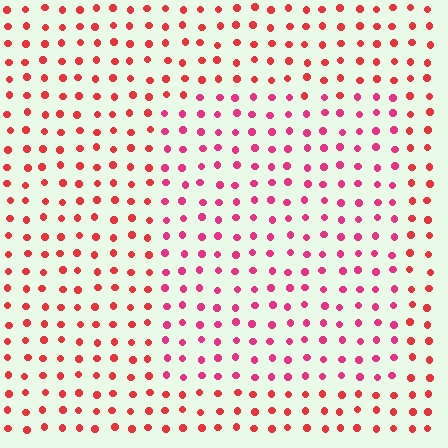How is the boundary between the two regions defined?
The boundary is defined purely by a slight shift in hue (about 25 degrees). Spacing, size, and orientation are identical on both sides.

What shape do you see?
I see a rectangle.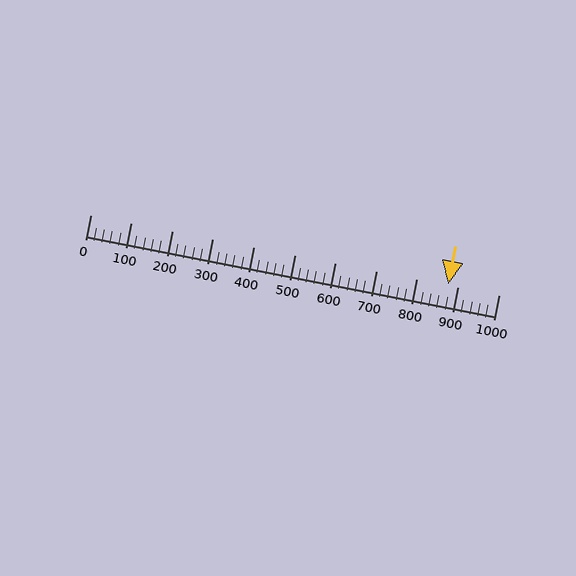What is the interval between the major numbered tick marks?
The major tick marks are spaced 100 units apart.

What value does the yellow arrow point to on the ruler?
The yellow arrow points to approximately 876.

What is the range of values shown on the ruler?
The ruler shows values from 0 to 1000.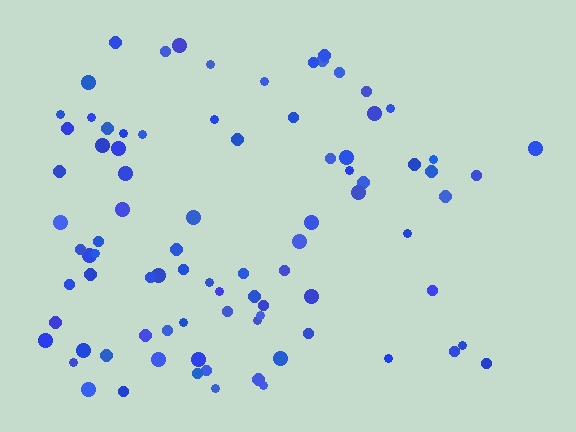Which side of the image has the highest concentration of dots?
The left.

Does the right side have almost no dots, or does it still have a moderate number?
Still a moderate number, just noticeably fewer than the left.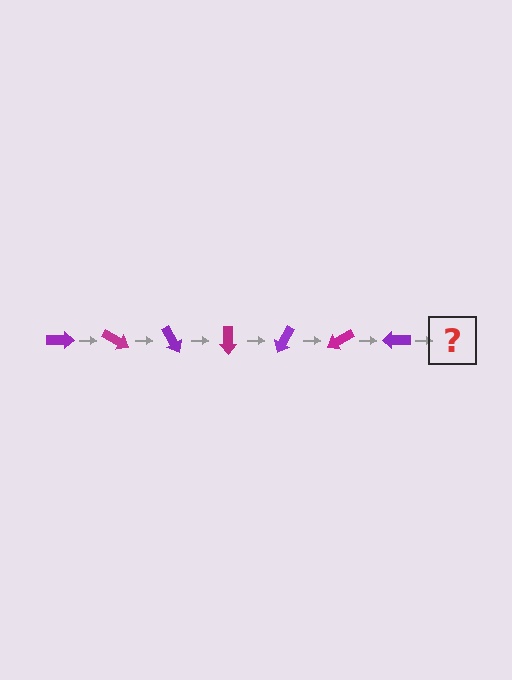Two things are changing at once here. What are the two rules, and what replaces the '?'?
The two rules are that it rotates 30 degrees each step and the color cycles through purple and magenta. The '?' should be a magenta arrow, rotated 210 degrees from the start.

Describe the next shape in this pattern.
It should be a magenta arrow, rotated 210 degrees from the start.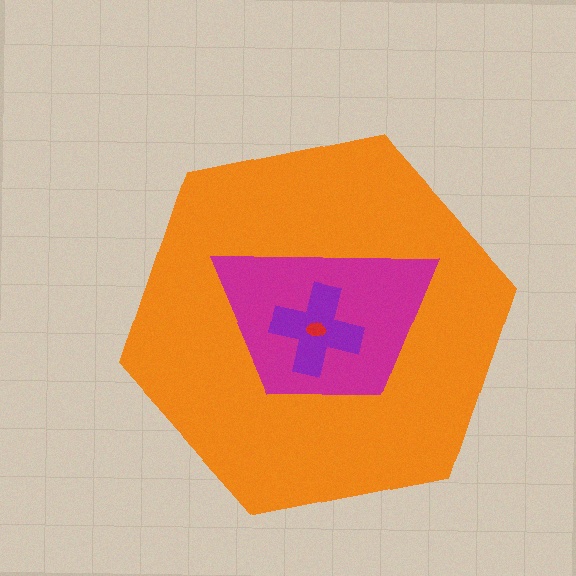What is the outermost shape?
The orange hexagon.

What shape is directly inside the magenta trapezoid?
The purple cross.